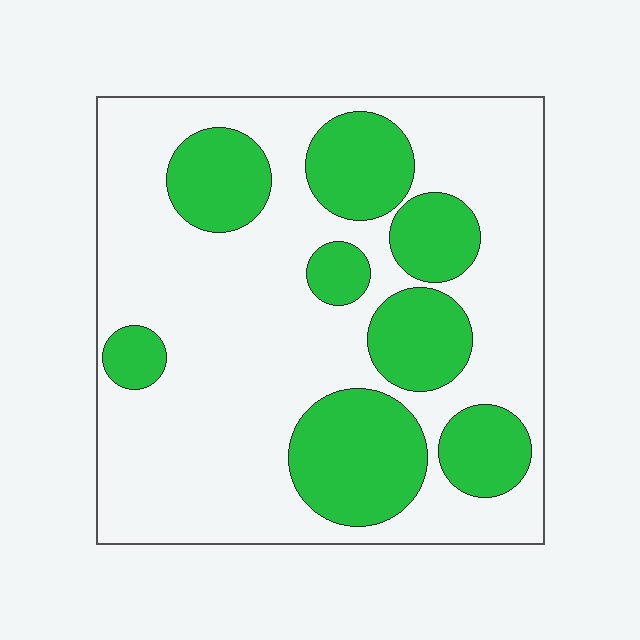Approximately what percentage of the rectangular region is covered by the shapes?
Approximately 30%.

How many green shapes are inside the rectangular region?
8.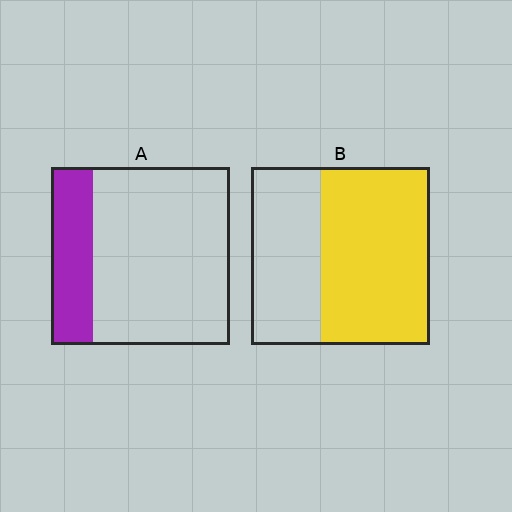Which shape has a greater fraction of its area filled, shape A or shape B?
Shape B.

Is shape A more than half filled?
No.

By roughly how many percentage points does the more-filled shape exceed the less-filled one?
By roughly 35 percentage points (B over A).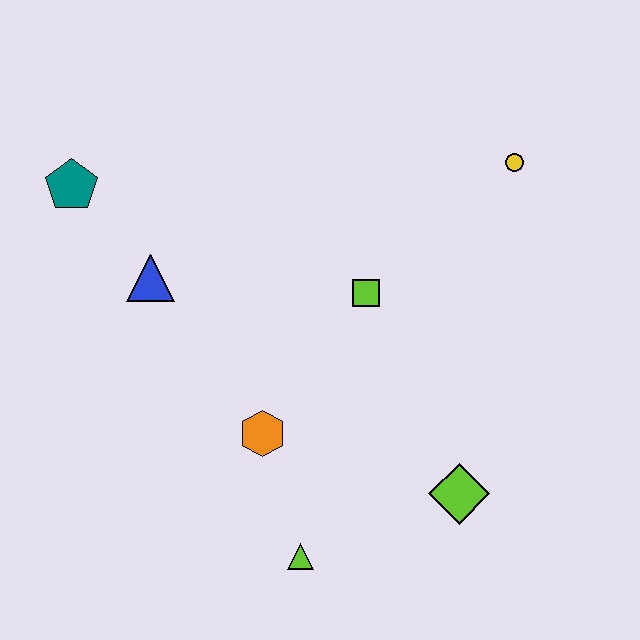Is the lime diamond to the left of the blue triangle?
No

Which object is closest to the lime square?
The orange hexagon is closest to the lime square.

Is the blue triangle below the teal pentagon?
Yes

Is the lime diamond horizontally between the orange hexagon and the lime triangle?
No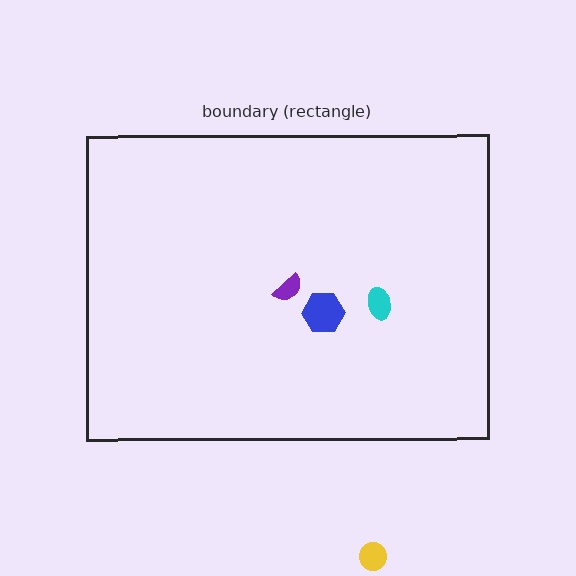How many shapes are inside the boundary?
3 inside, 1 outside.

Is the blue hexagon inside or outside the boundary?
Inside.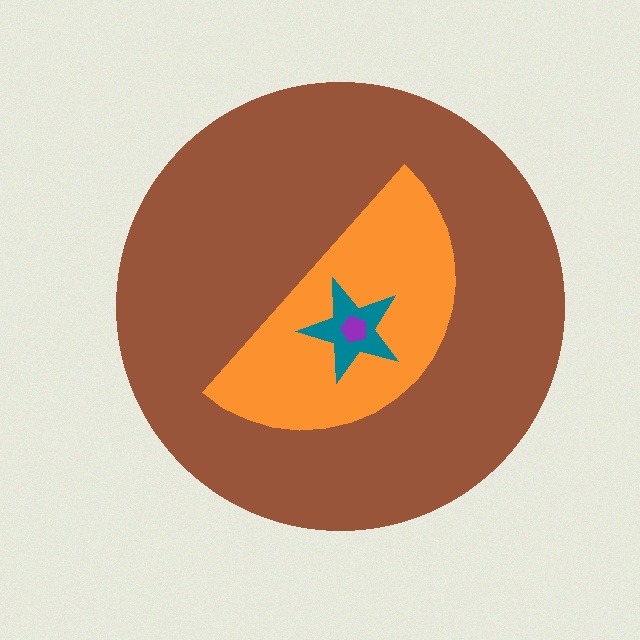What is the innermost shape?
The purple pentagon.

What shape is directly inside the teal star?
The purple pentagon.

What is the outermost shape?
The brown circle.